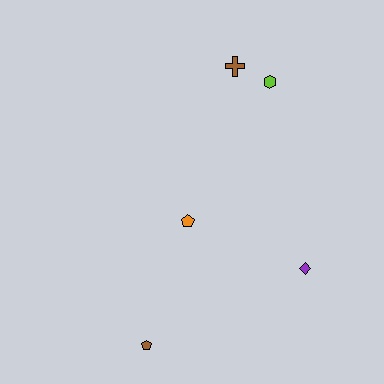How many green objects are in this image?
There are no green objects.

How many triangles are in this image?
There are no triangles.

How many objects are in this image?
There are 5 objects.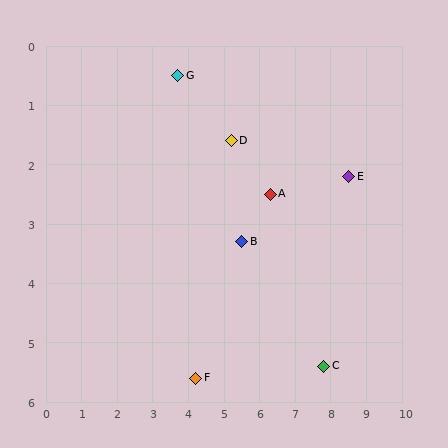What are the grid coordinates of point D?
Point D is at approximately (5.2, 1.6).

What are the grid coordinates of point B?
Point B is at approximately (5.5, 3.3).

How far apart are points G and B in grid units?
Points G and B are about 3.3 grid units apart.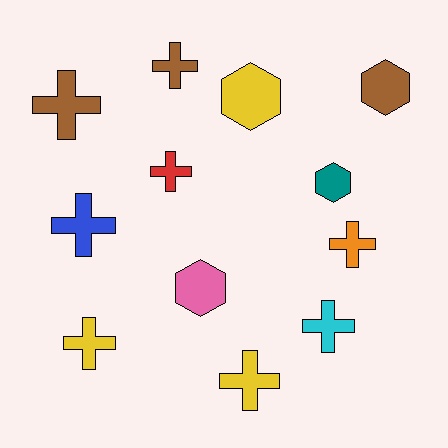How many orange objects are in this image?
There is 1 orange object.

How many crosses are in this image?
There are 8 crosses.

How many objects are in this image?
There are 12 objects.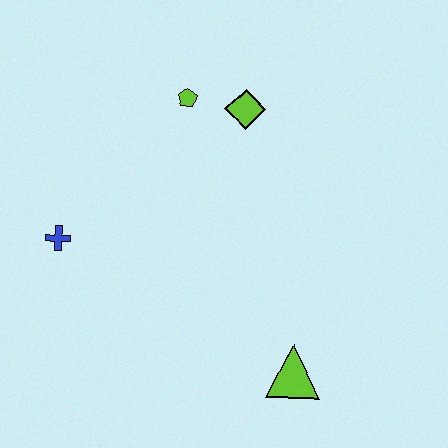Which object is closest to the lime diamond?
The lime pentagon is closest to the lime diamond.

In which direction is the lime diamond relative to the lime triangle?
The lime diamond is above the lime triangle.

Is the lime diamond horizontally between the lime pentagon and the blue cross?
No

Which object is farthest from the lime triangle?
The lime pentagon is farthest from the lime triangle.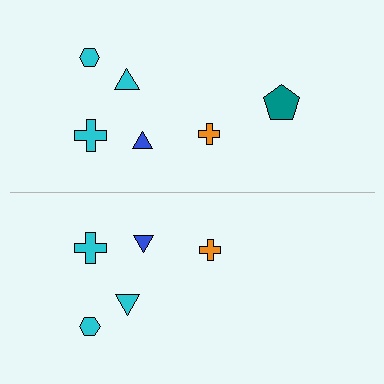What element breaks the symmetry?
A teal pentagon is missing from the bottom side.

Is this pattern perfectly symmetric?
No, the pattern is not perfectly symmetric. A teal pentagon is missing from the bottom side.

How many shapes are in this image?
There are 11 shapes in this image.